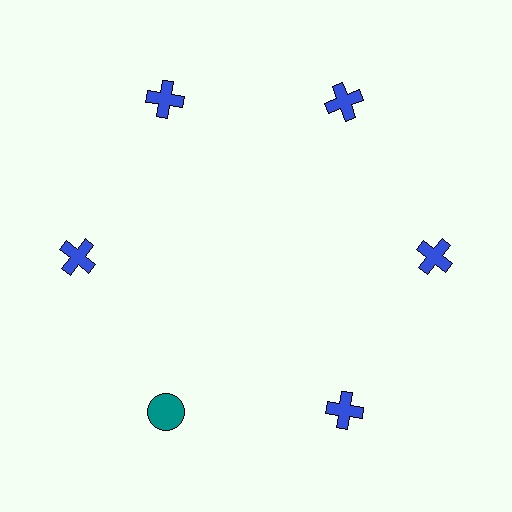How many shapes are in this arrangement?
There are 6 shapes arranged in a ring pattern.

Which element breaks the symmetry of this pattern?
The teal circle at roughly the 7 o'clock position breaks the symmetry. All other shapes are blue crosses.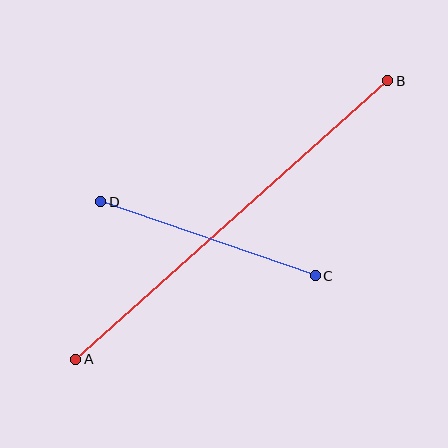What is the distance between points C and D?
The distance is approximately 226 pixels.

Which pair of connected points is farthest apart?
Points A and B are farthest apart.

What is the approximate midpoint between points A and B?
The midpoint is at approximately (232, 220) pixels.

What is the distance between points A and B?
The distance is approximately 418 pixels.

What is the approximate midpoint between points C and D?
The midpoint is at approximately (208, 239) pixels.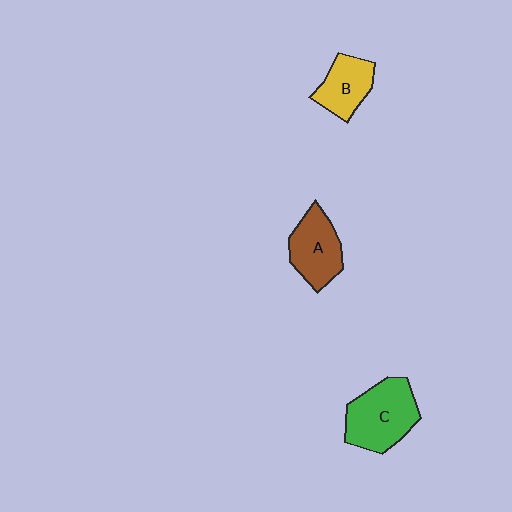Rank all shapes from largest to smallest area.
From largest to smallest: C (green), A (brown), B (yellow).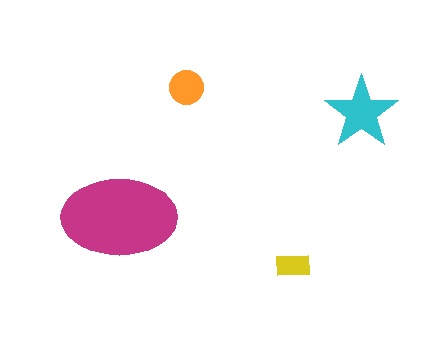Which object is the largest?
The magenta ellipse.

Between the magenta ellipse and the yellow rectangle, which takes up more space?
The magenta ellipse.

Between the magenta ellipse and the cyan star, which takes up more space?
The magenta ellipse.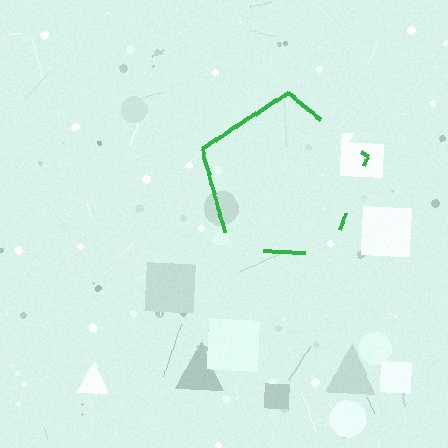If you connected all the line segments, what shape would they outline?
They would outline a pentagon.